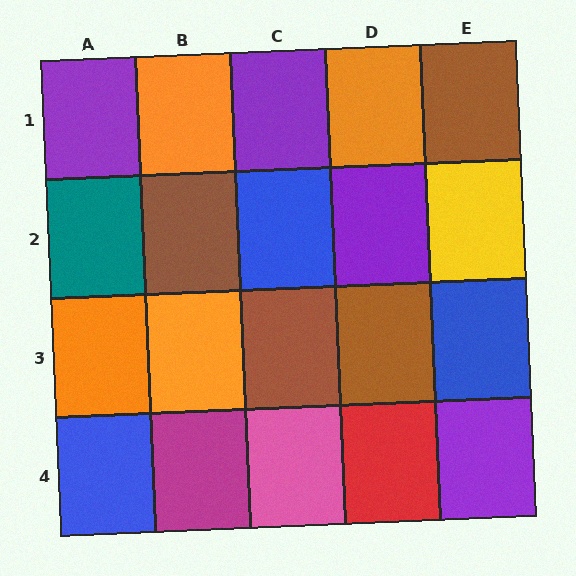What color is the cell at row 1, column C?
Purple.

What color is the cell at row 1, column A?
Purple.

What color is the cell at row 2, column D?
Purple.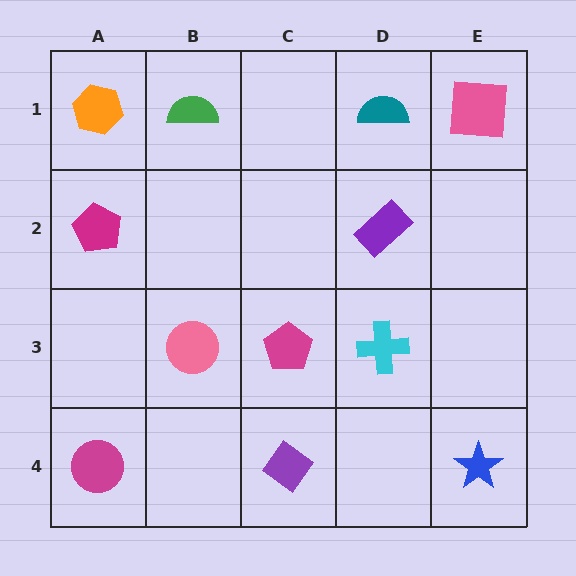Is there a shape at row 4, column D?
No, that cell is empty.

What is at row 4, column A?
A magenta circle.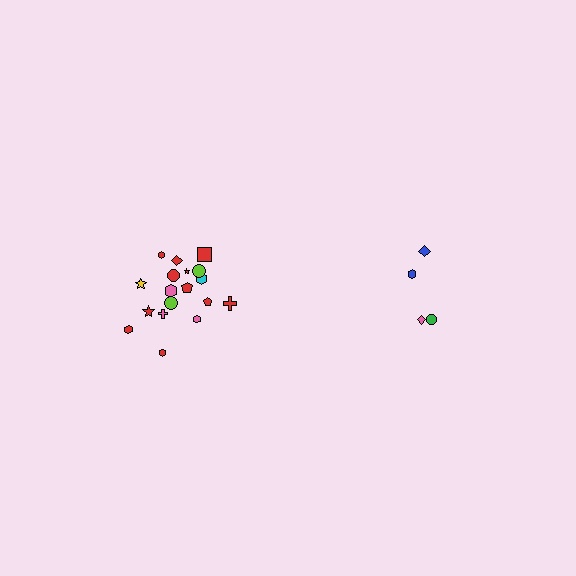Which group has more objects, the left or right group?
The left group.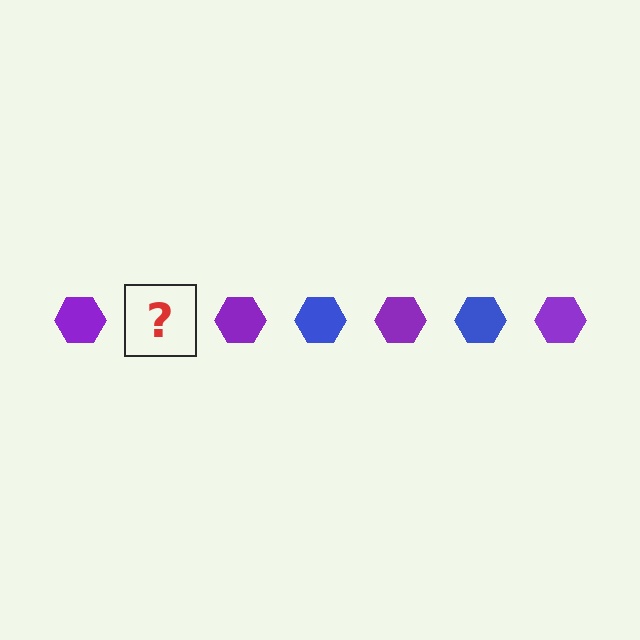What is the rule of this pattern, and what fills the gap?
The rule is that the pattern cycles through purple, blue hexagons. The gap should be filled with a blue hexagon.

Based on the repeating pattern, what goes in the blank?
The blank should be a blue hexagon.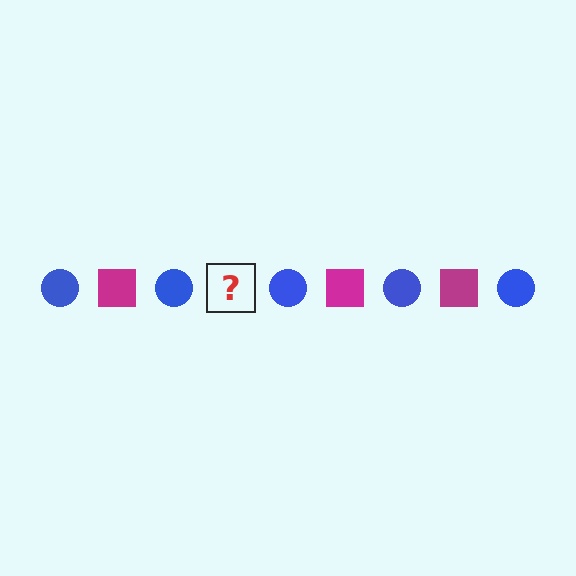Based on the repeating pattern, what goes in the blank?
The blank should be a magenta square.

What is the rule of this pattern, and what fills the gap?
The rule is that the pattern alternates between blue circle and magenta square. The gap should be filled with a magenta square.